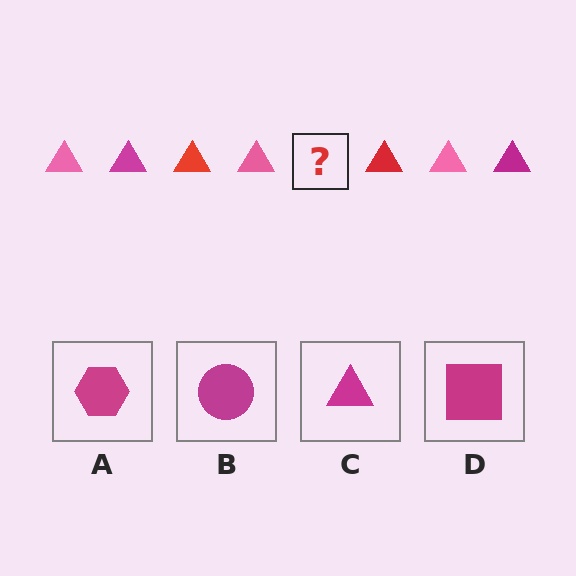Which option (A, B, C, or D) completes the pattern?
C.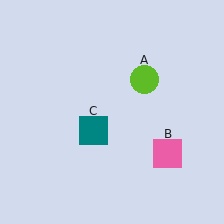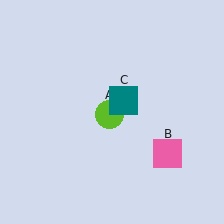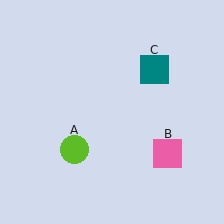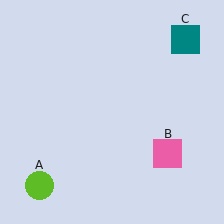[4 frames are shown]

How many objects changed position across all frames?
2 objects changed position: lime circle (object A), teal square (object C).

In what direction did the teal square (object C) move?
The teal square (object C) moved up and to the right.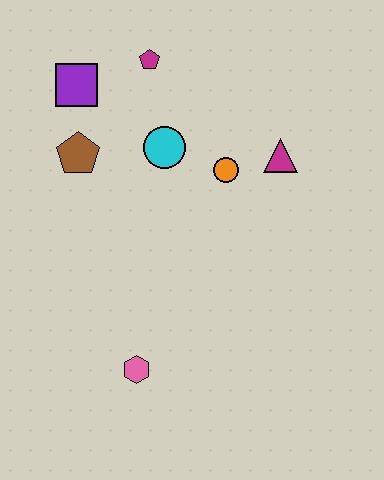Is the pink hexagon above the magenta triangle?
No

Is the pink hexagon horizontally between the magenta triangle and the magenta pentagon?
No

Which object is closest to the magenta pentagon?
The purple square is closest to the magenta pentagon.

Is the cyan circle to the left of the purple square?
No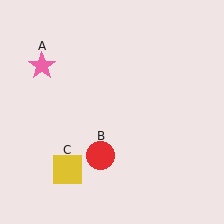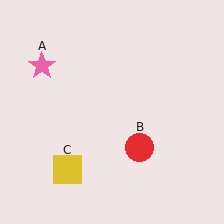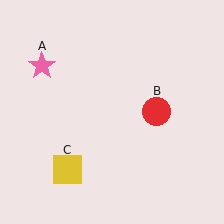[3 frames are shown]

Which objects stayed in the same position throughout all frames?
Pink star (object A) and yellow square (object C) remained stationary.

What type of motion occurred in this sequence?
The red circle (object B) rotated counterclockwise around the center of the scene.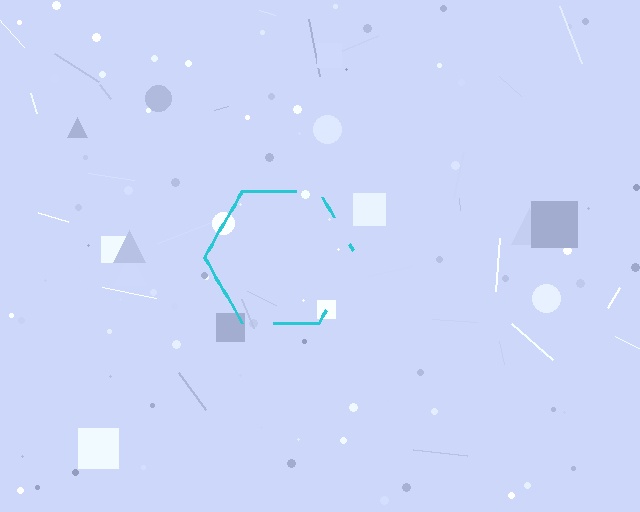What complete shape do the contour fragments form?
The contour fragments form a hexagon.